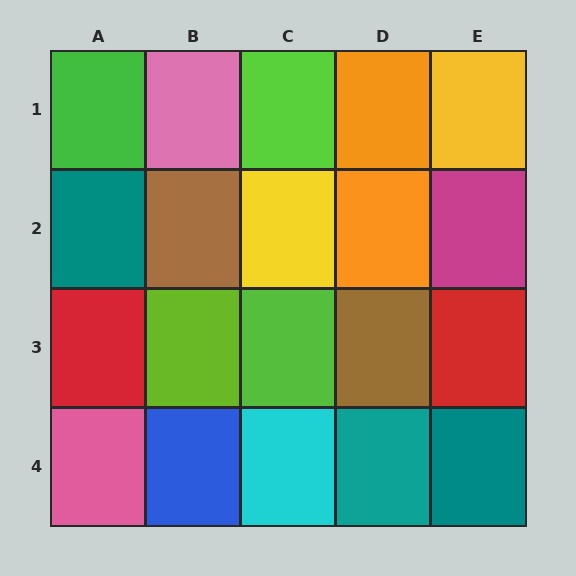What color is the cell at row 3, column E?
Red.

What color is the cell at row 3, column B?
Lime.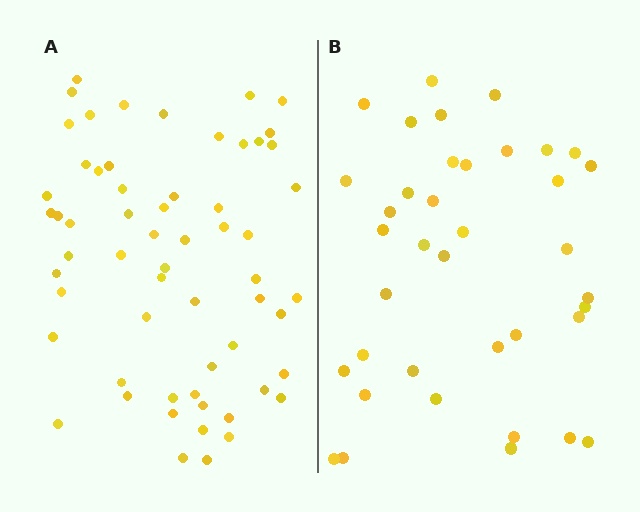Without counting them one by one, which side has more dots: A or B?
Region A (the left region) has more dots.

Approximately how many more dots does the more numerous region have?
Region A has approximately 20 more dots than region B.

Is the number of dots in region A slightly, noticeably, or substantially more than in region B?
Region A has substantially more. The ratio is roughly 1.6 to 1.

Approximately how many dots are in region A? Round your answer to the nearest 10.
About 60 dots.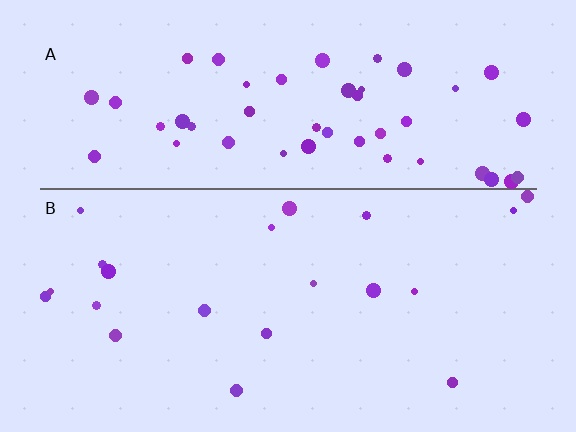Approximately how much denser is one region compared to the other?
Approximately 2.5× — region A over region B.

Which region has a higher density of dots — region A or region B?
A (the top).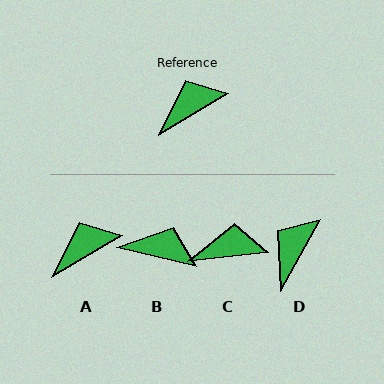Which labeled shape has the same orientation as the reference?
A.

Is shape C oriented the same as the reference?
No, it is off by about 25 degrees.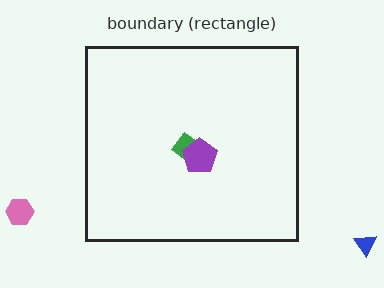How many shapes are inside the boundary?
2 inside, 2 outside.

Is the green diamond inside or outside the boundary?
Inside.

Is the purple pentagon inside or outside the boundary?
Inside.